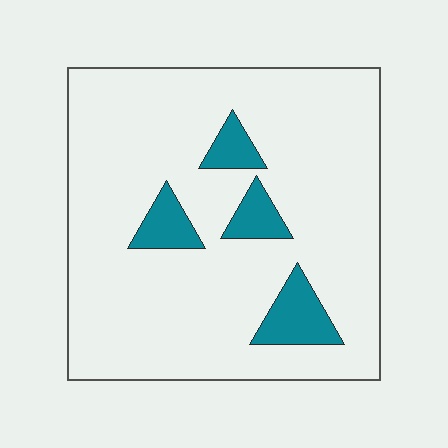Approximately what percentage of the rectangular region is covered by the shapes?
Approximately 10%.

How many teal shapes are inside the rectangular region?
4.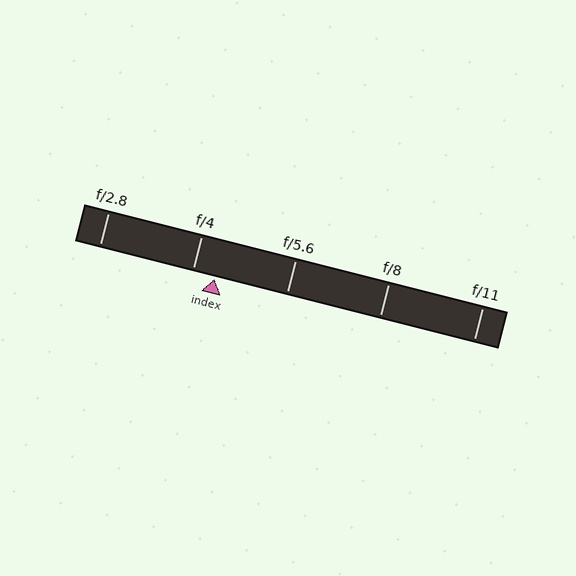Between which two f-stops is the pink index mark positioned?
The index mark is between f/4 and f/5.6.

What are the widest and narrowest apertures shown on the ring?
The widest aperture shown is f/2.8 and the narrowest is f/11.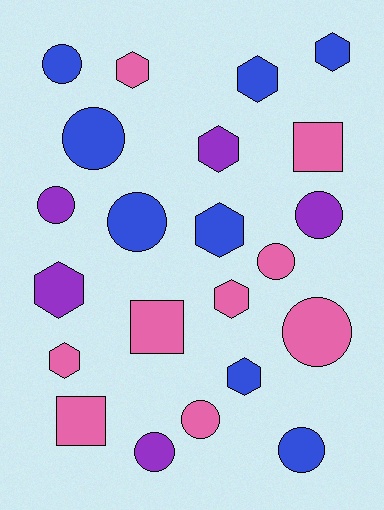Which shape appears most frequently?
Circle, with 10 objects.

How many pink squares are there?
There are 3 pink squares.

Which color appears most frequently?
Pink, with 9 objects.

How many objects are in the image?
There are 22 objects.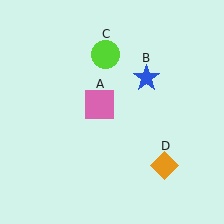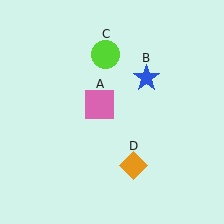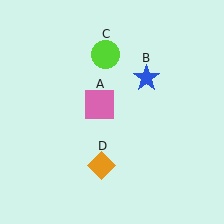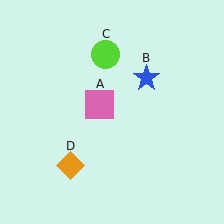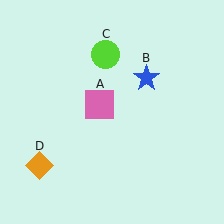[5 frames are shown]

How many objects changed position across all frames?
1 object changed position: orange diamond (object D).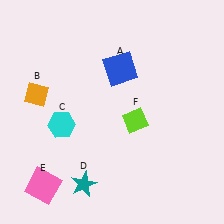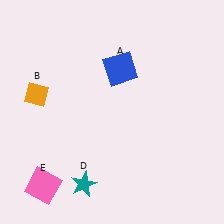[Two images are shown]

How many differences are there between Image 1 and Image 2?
There are 2 differences between the two images.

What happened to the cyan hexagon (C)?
The cyan hexagon (C) was removed in Image 2. It was in the bottom-left area of Image 1.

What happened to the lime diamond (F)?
The lime diamond (F) was removed in Image 2. It was in the bottom-right area of Image 1.